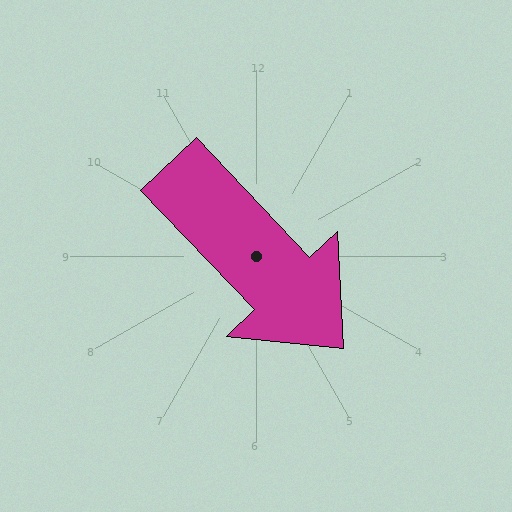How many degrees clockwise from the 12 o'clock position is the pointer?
Approximately 136 degrees.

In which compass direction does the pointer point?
Southeast.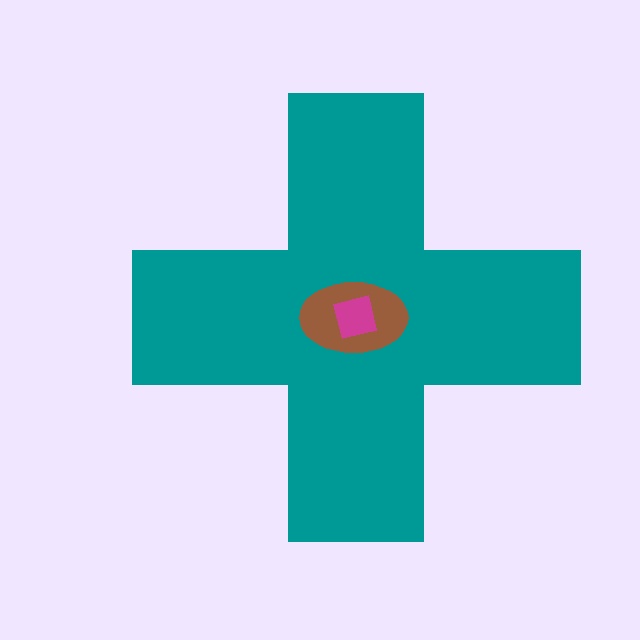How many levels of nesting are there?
3.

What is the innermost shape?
The magenta square.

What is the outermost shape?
The teal cross.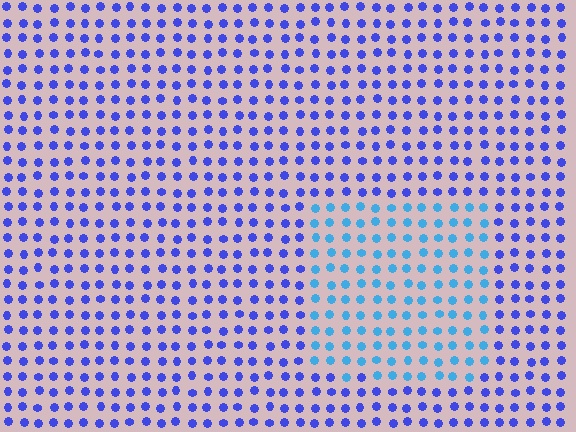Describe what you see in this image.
The image is filled with small blue elements in a uniform arrangement. A rectangle-shaped region is visible where the elements are tinted to a slightly different hue, forming a subtle color boundary.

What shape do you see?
I see a rectangle.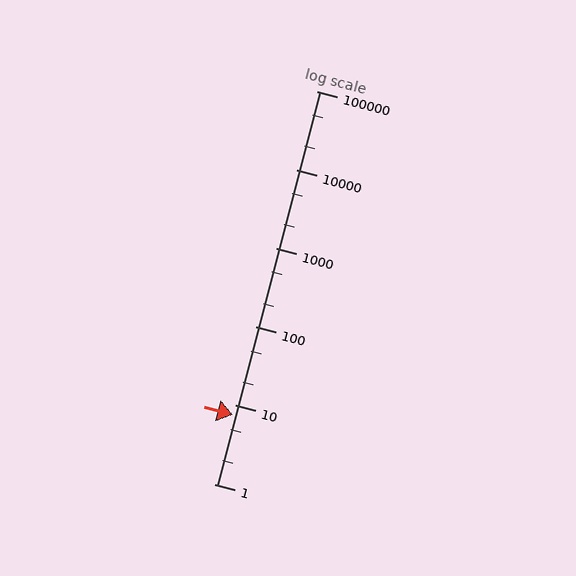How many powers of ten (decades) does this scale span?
The scale spans 5 decades, from 1 to 100000.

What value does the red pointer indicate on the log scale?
The pointer indicates approximately 7.7.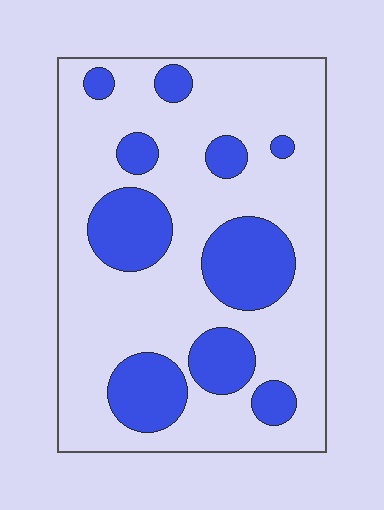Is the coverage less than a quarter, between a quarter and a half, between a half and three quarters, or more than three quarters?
Between a quarter and a half.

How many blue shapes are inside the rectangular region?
10.